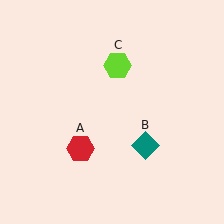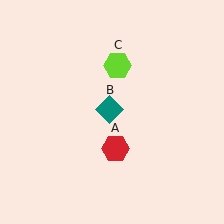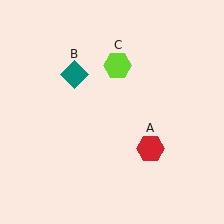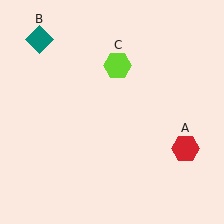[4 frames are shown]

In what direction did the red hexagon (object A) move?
The red hexagon (object A) moved right.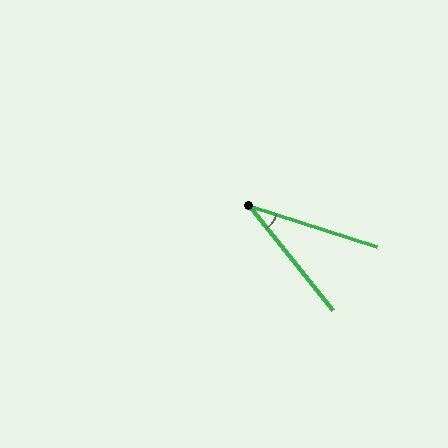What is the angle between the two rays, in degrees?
Approximately 34 degrees.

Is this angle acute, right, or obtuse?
It is acute.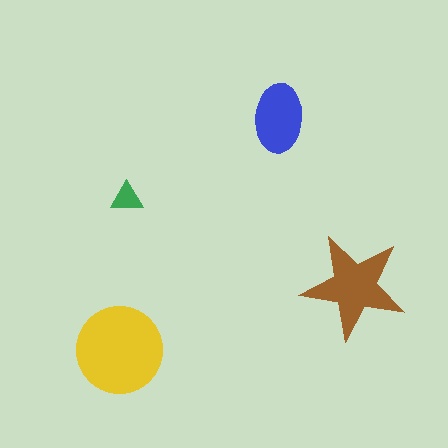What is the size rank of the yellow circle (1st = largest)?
1st.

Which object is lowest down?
The yellow circle is bottommost.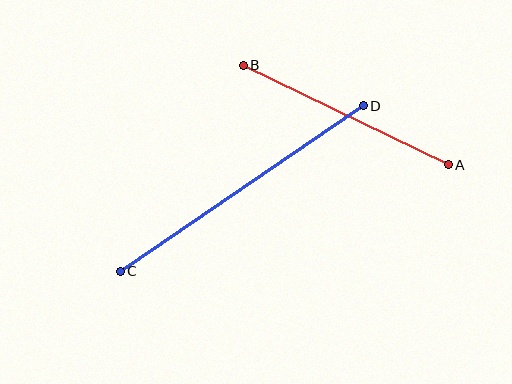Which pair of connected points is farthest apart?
Points C and D are farthest apart.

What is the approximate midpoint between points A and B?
The midpoint is at approximately (346, 115) pixels.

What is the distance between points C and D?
The distance is approximately 294 pixels.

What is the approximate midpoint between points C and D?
The midpoint is at approximately (242, 188) pixels.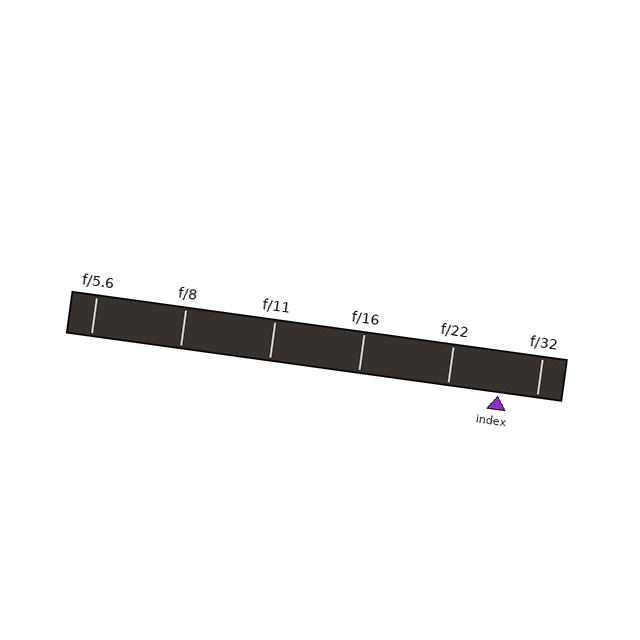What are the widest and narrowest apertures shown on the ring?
The widest aperture shown is f/5.6 and the narrowest is f/32.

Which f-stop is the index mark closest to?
The index mark is closest to f/32.